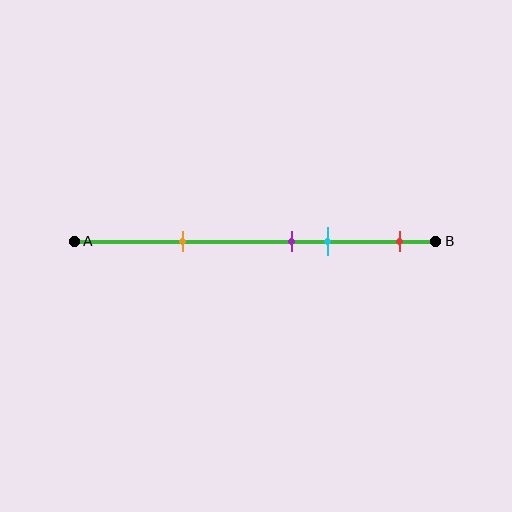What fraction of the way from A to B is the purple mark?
The purple mark is approximately 60% (0.6) of the way from A to B.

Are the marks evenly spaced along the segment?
No, the marks are not evenly spaced.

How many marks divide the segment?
There are 4 marks dividing the segment.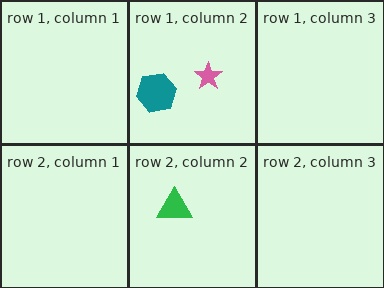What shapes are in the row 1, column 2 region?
The pink star, the teal hexagon.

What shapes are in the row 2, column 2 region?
The green triangle.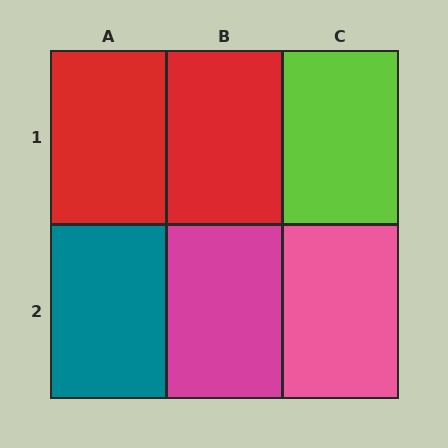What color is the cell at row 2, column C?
Pink.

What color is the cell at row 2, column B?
Magenta.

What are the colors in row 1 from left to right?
Red, red, lime.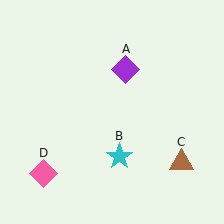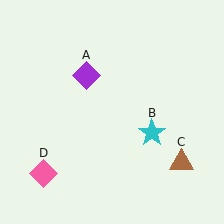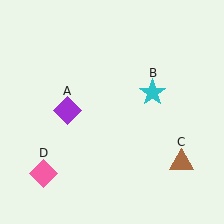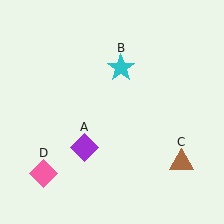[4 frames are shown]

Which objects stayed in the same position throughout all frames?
Brown triangle (object C) and pink diamond (object D) remained stationary.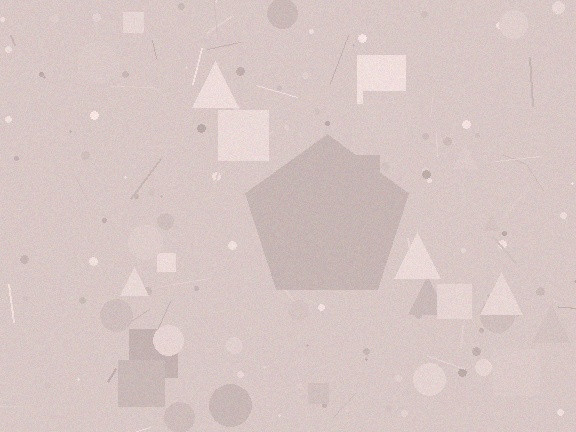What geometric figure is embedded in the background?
A pentagon is embedded in the background.